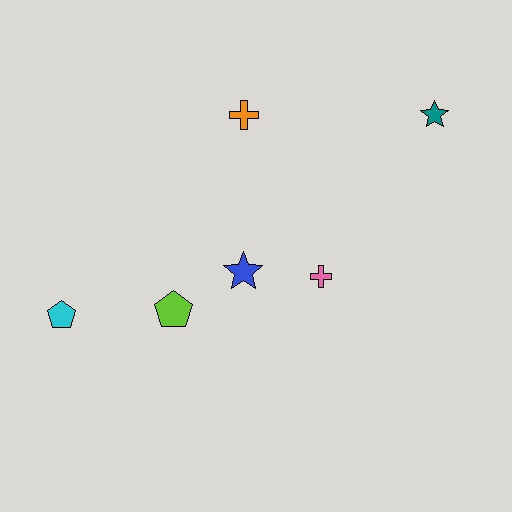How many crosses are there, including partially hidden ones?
There are 2 crosses.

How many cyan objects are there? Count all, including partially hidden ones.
There is 1 cyan object.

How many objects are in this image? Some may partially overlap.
There are 6 objects.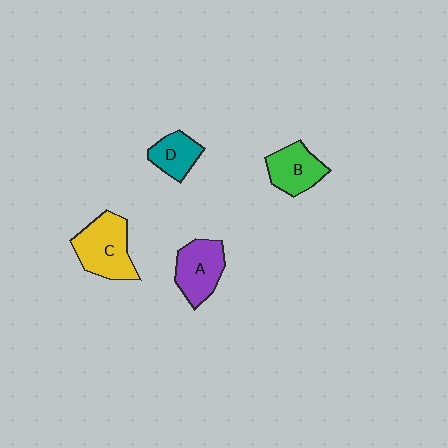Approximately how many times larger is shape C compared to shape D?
Approximately 1.8 times.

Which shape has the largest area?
Shape C (yellow).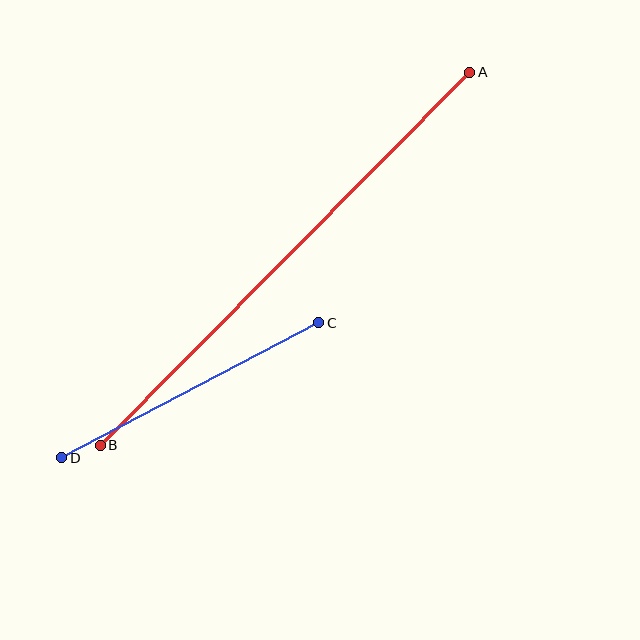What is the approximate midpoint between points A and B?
The midpoint is at approximately (285, 259) pixels.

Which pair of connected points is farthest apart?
Points A and B are farthest apart.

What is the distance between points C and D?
The distance is approximately 291 pixels.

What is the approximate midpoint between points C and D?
The midpoint is at approximately (190, 390) pixels.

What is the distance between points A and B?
The distance is approximately 525 pixels.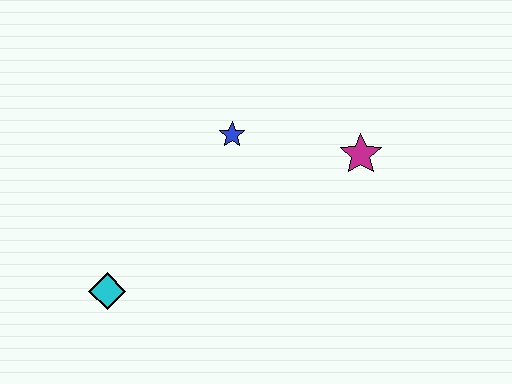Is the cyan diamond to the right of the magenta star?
No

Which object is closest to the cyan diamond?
The blue star is closest to the cyan diamond.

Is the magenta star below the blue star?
Yes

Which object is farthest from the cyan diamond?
The magenta star is farthest from the cyan diamond.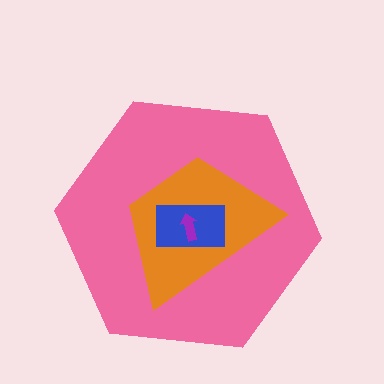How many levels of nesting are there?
4.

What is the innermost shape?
The purple arrow.